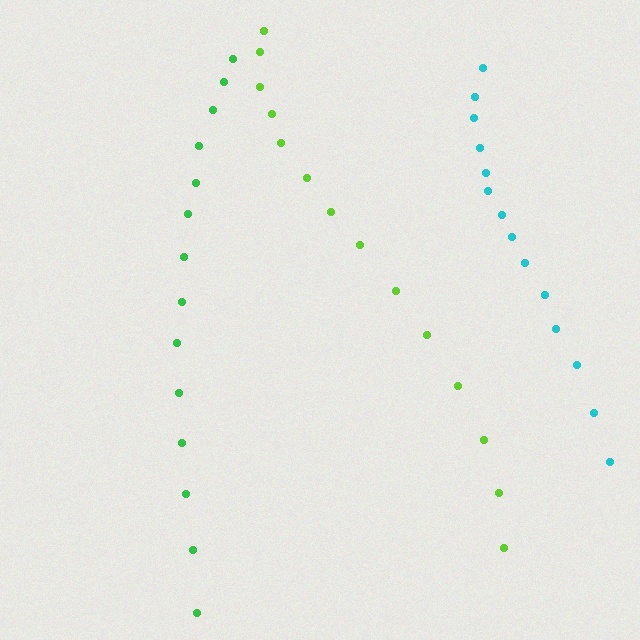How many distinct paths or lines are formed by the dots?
There are 3 distinct paths.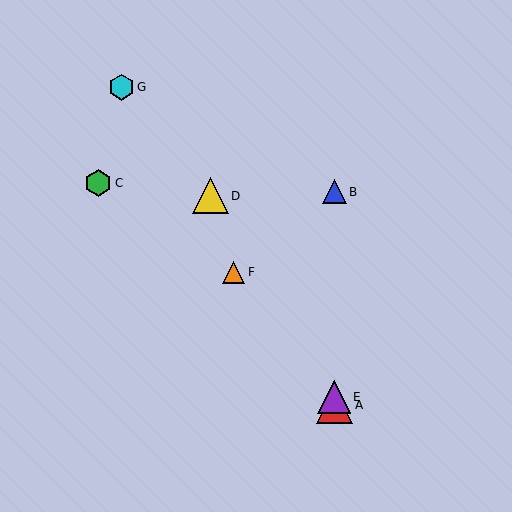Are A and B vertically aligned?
Yes, both are at x≈334.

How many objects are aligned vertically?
3 objects (A, B, E) are aligned vertically.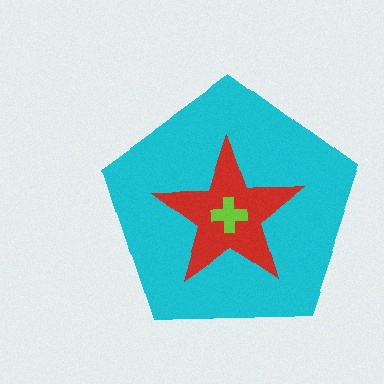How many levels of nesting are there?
3.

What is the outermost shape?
The cyan pentagon.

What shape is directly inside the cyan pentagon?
The red star.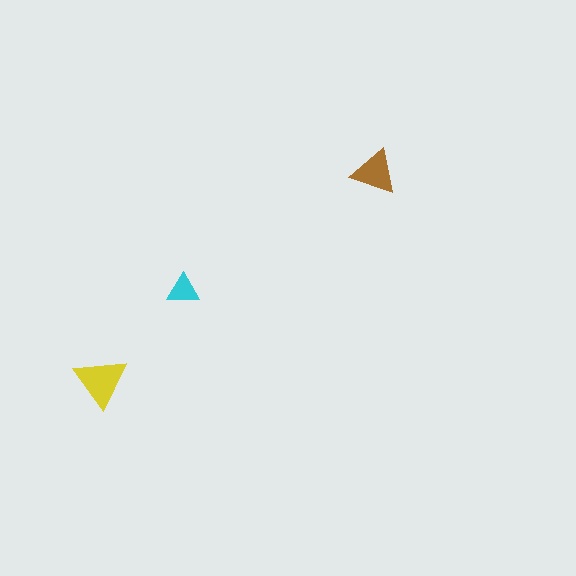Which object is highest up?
The brown triangle is topmost.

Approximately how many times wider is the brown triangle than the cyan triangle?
About 1.5 times wider.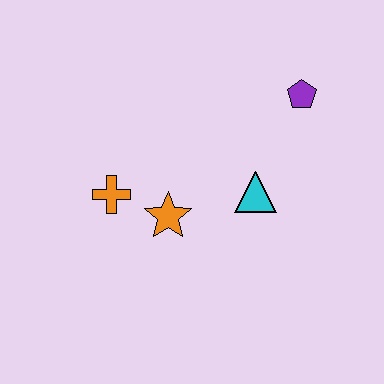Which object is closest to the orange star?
The orange cross is closest to the orange star.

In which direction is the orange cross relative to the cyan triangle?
The orange cross is to the left of the cyan triangle.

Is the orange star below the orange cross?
Yes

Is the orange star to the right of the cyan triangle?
No